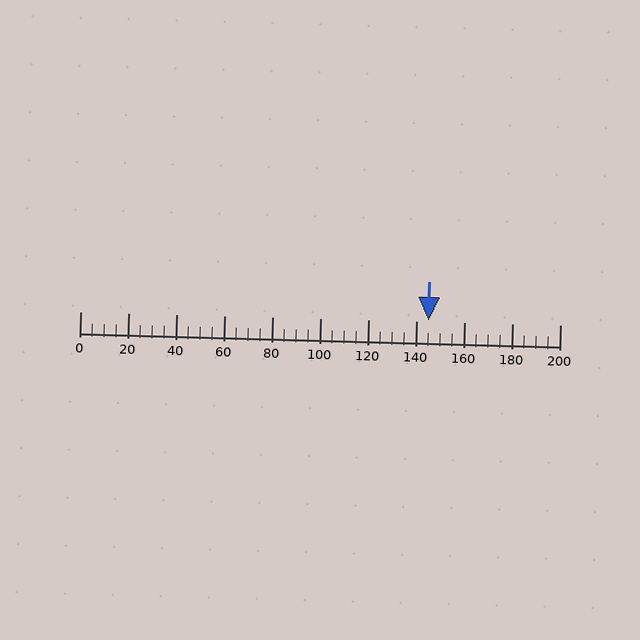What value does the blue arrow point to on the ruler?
The blue arrow points to approximately 145.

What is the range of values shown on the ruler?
The ruler shows values from 0 to 200.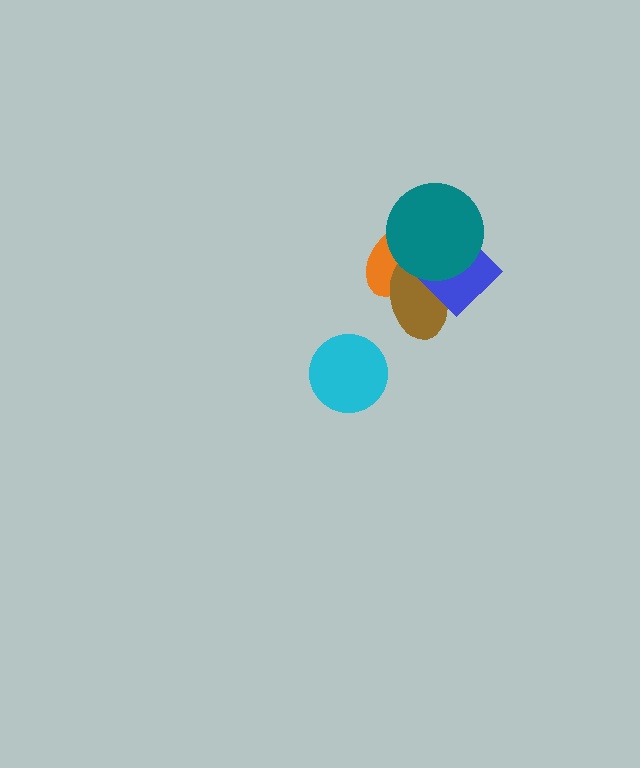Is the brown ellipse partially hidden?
Yes, it is partially covered by another shape.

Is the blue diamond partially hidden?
Yes, it is partially covered by another shape.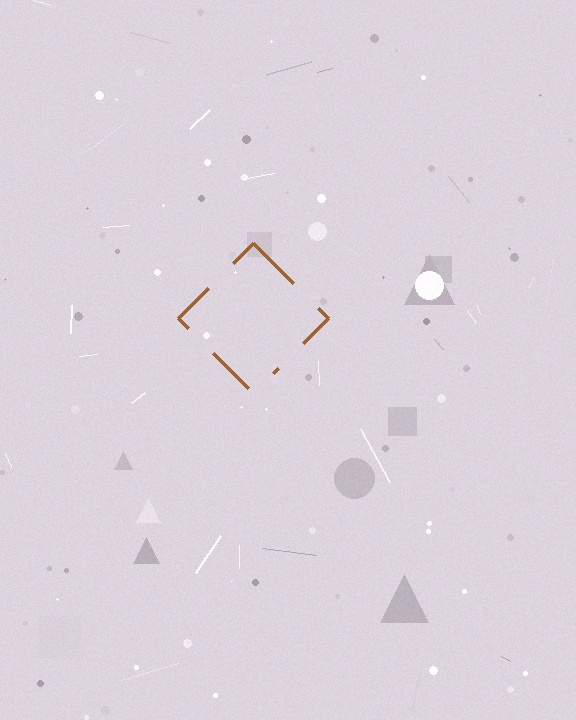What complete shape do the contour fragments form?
The contour fragments form a diamond.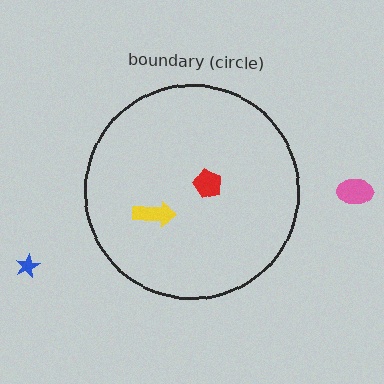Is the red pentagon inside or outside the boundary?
Inside.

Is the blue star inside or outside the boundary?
Outside.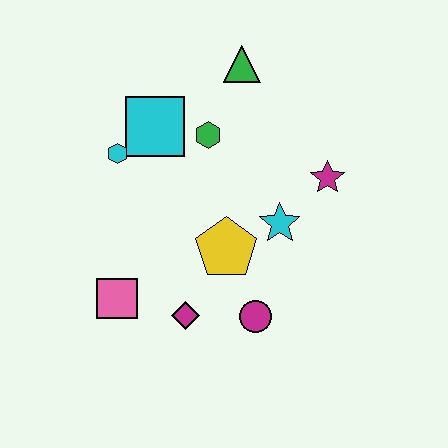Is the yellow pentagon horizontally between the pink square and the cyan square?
No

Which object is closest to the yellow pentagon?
The cyan star is closest to the yellow pentagon.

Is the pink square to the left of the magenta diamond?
Yes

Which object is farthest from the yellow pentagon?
The green triangle is farthest from the yellow pentagon.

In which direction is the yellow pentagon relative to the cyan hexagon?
The yellow pentagon is to the right of the cyan hexagon.